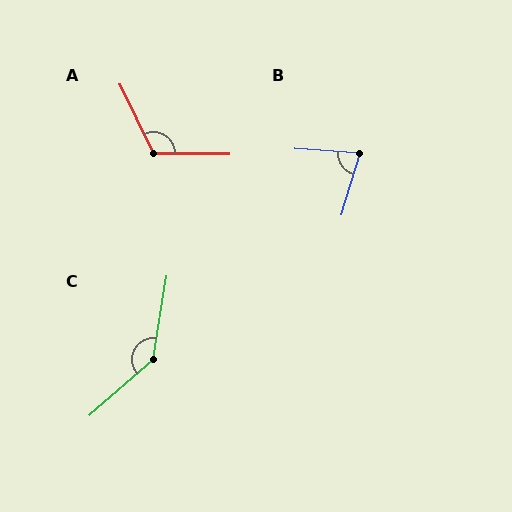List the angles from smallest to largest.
B (78°), A (117°), C (141°).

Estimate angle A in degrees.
Approximately 117 degrees.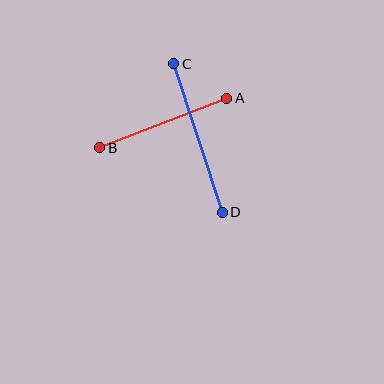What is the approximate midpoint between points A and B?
The midpoint is at approximately (163, 123) pixels.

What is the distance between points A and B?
The distance is approximately 136 pixels.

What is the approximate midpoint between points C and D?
The midpoint is at approximately (198, 138) pixels.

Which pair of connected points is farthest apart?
Points C and D are farthest apart.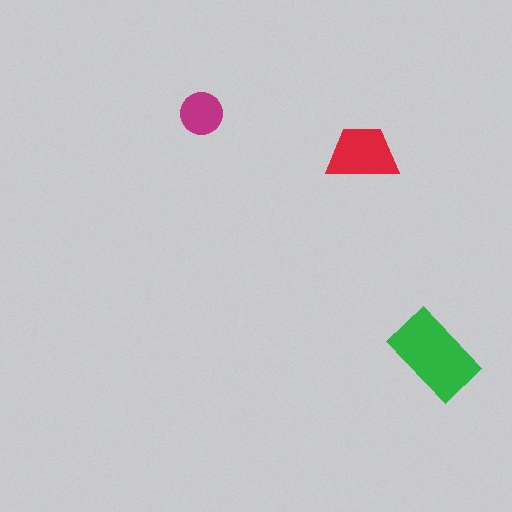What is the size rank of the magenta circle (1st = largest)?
3rd.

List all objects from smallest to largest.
The magenta circle, the red trapezoid, the green rectangle.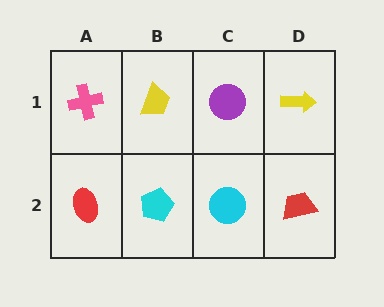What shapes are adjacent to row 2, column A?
A pink cross (row 1, column A), a cyan pentagon (row 2, column B).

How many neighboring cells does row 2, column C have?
3.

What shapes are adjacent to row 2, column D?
A yellow arrow (row 1, column D), a cyan circle (row 2, column C).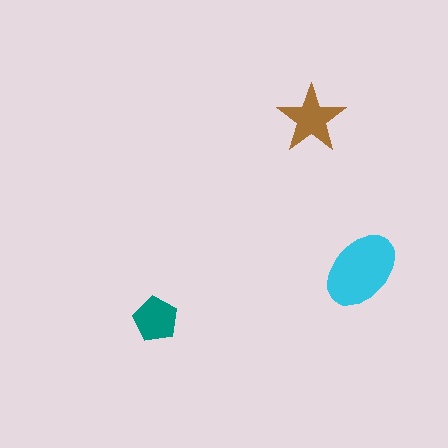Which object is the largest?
The cyan ellipse.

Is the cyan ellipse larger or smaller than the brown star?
Larger.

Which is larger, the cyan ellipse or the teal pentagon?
The cyan ellipse.